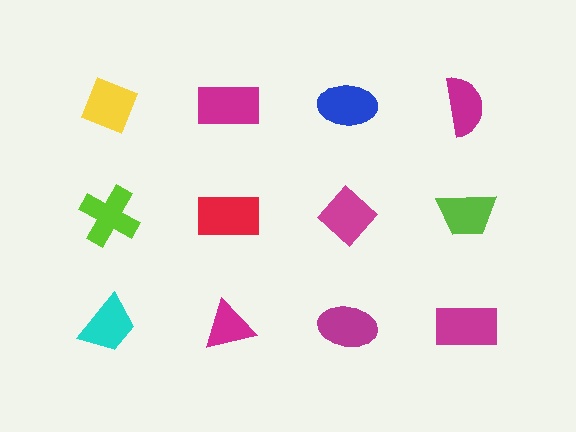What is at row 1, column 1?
A yellow diamond.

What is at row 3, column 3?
A magenta ellipse.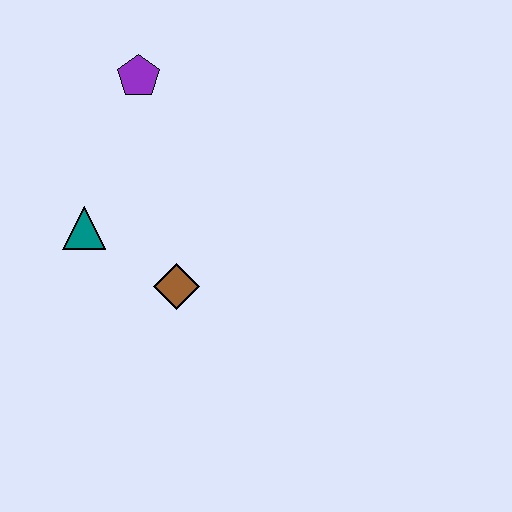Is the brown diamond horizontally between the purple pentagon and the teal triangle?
No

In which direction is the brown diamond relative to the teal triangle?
The brown diamond is to the right of the teal triangle.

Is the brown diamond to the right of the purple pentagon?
Yes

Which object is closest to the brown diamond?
The teal triangle is closest to the brown diamond.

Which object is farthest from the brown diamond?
The purple pentagon is farthest from the brown diamond.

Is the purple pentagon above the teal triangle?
Yes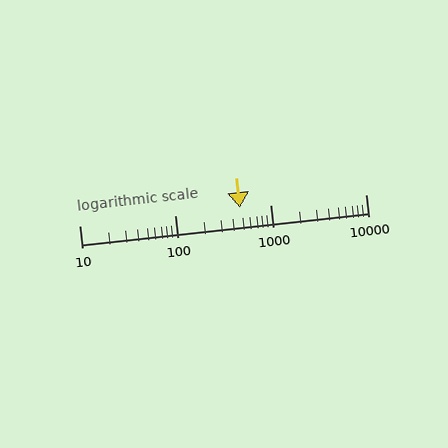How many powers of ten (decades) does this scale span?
The scale spans 3 decades, from 10 to 10000.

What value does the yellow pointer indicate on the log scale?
The pointer indicates approximately 480.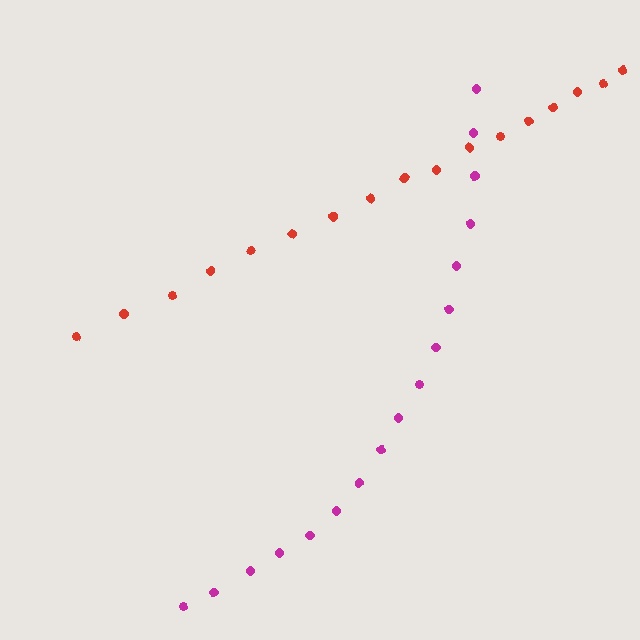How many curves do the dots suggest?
There are 2 distinct paths.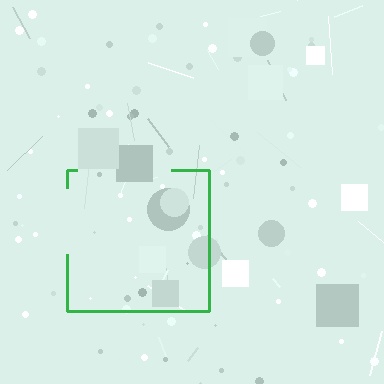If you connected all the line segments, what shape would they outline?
They would outline a square.